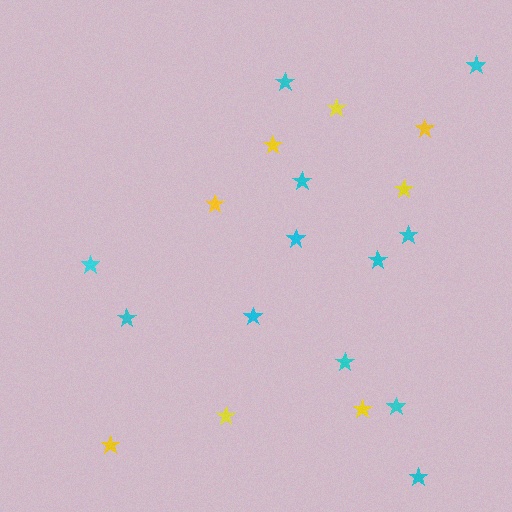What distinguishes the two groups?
There are 2 groups: one group of yellow stars (8) and one group of cyan stars (12).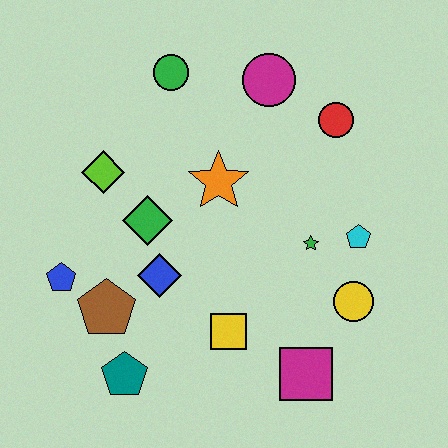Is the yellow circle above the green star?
No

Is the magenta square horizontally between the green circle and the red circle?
Yes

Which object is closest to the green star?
The cyan pentagon is closest to the green star.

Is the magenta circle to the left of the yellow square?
No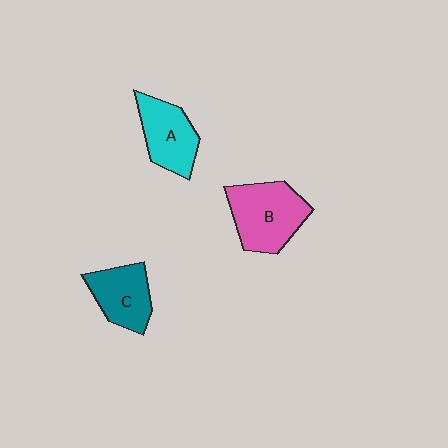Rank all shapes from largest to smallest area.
From largest to smallest: B (pink), A (cyan), C (teal).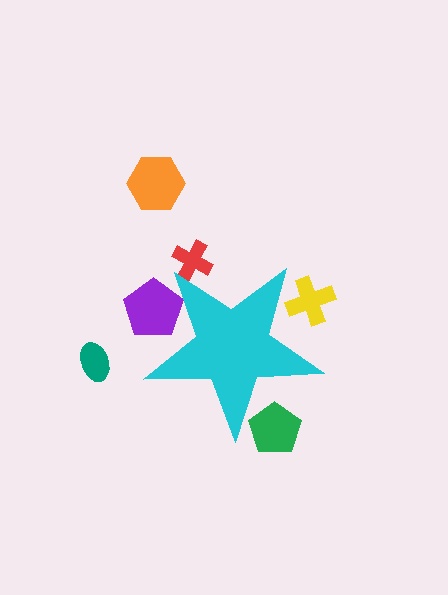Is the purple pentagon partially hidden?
Yes, the purple pentagon is partially hidden behind the cyan star.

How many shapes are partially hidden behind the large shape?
4 shapes are partially hidden.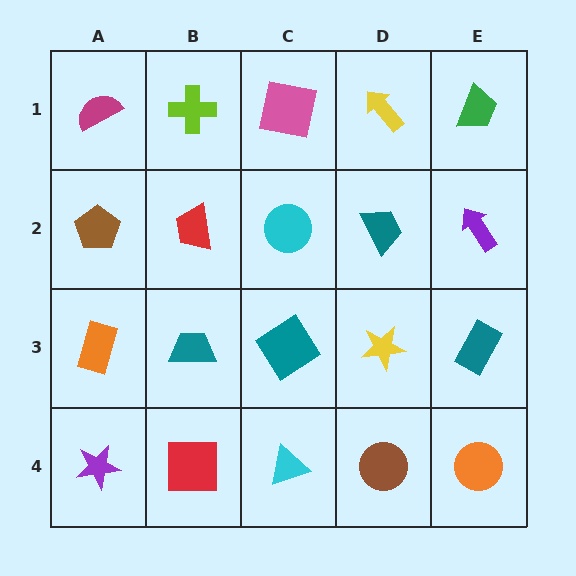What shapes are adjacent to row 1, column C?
A cyan circle (row 2, column C), a lime cross (row 1, column B), a yellow arrow (row 1, column D).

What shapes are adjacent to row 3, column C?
A cyan circle (row 2, column C), a cyan triangle (row 4, column C), a teal trapezoid (row 3, column B), a yellow star (row 3, column D).